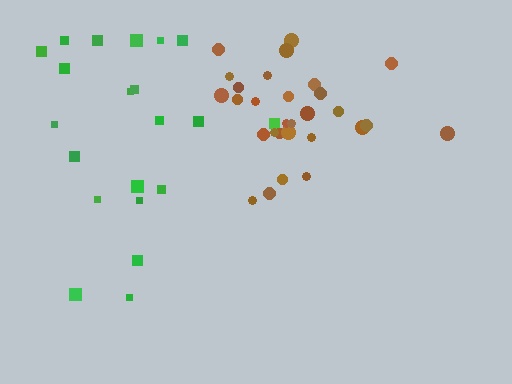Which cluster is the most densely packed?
Brown.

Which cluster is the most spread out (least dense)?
Green.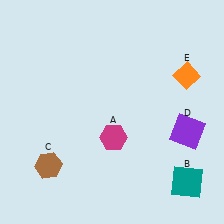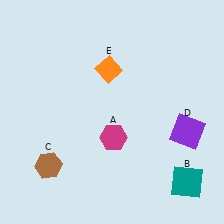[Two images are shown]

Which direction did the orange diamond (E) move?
The orange diamond (E) moved left.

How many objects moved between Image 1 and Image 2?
1 object moved between the two images.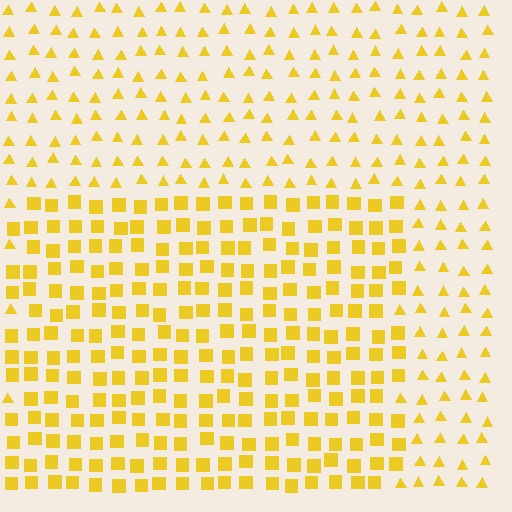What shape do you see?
I see a rectangle.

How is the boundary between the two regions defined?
The boundary is defined by a change in element shape: squares inside vs. triangles outside. All elements share the same color and spacing.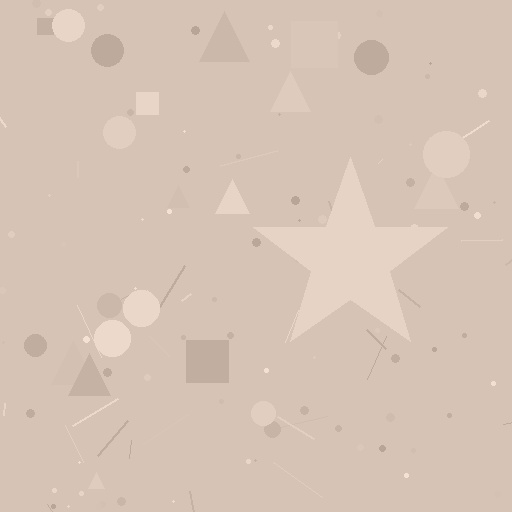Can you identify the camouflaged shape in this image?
The camouflaged shape is a star.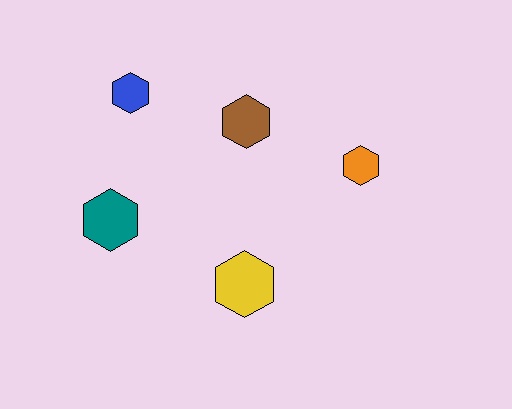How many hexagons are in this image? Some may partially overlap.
There are 5 hexagons.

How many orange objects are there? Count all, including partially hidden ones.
There is 1 orange object.